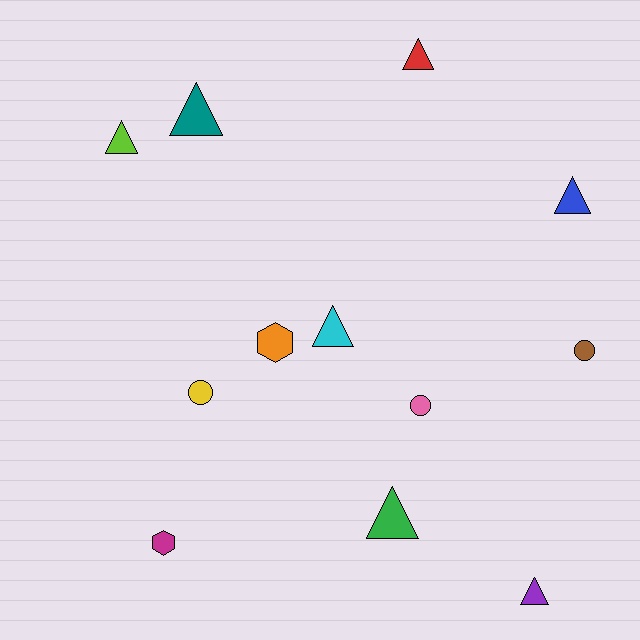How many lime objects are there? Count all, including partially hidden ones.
There is 1 lime object.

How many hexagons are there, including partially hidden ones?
There are 2 hexagons.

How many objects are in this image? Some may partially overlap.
There are 12 objects.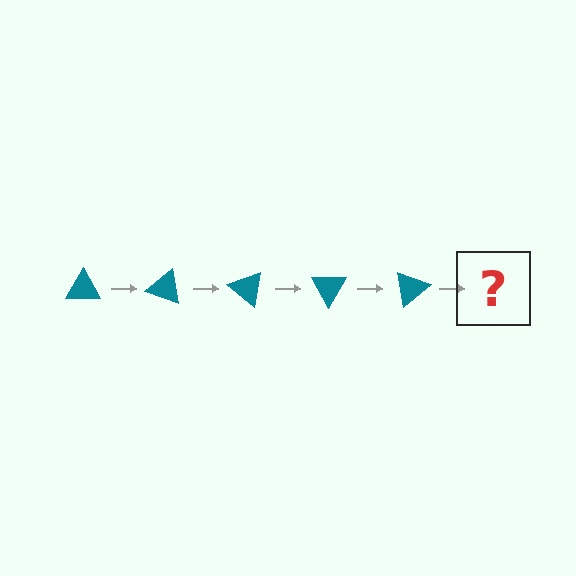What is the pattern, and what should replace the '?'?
The pattern is that the triangle rotates 20 degrees each step. The '?' should be a teal triangle rotated 100 degrees.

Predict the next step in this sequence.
The next step is a teal triangle rotated 100 degrees.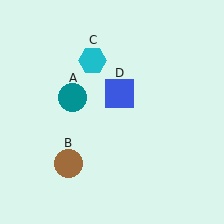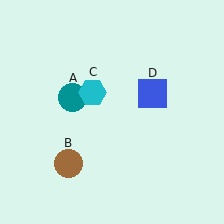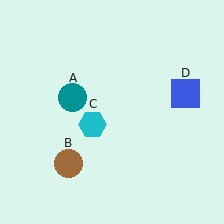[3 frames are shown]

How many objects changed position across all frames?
2 objects changed position: cyan hexagon (object C), blue square (object D).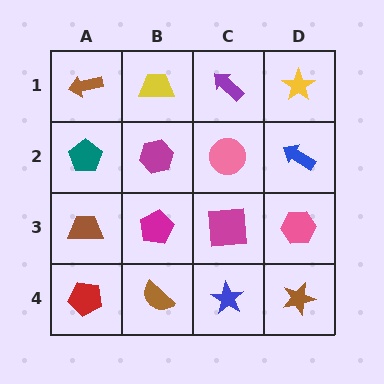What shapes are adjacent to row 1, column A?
A teal pentagon (row 2, column A), a yellow trapezoid (row 1, column B).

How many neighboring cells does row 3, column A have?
3.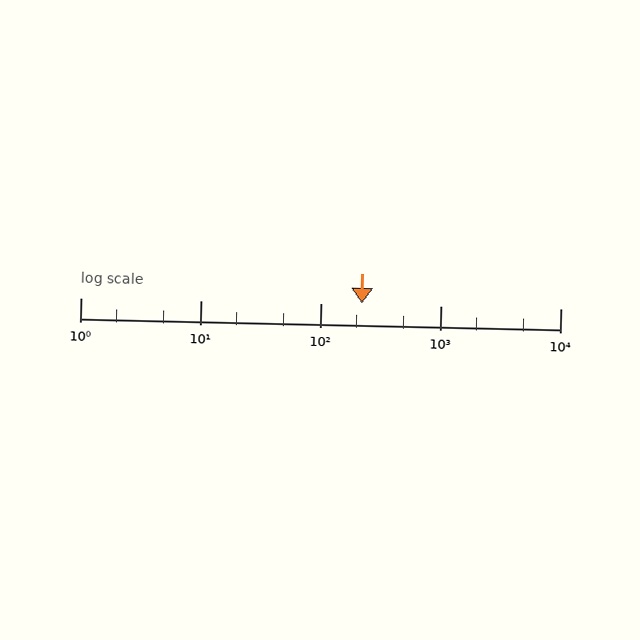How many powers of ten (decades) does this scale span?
The scale spans 4 decades, from 1 to 10000.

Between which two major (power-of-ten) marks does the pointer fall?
The pointer is between 100 and 1000.